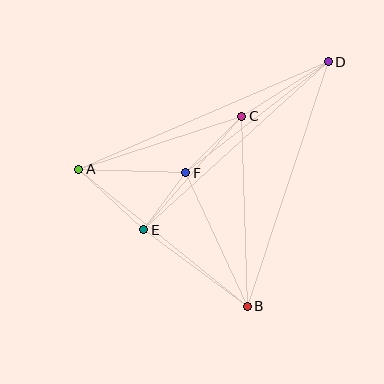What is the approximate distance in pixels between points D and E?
The distance between D and E is approximately 249 pixels.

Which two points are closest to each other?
Points E and F are closest to each other.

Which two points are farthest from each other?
Points A and D are farthest from each other.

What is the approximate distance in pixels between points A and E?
The distance between A and E is approximately 89 pixels.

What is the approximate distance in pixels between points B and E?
The distance between B and E is approximately 129 pixels.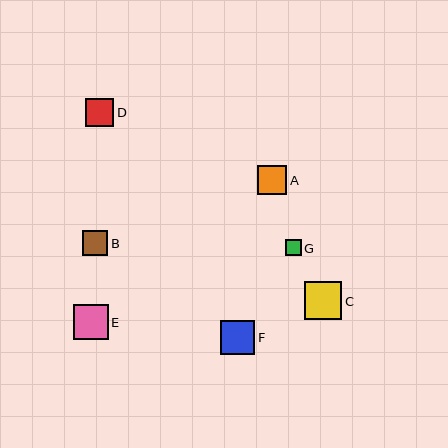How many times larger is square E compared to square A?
Square E is approximately 1.2 times the size of square A.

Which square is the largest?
Square C is the largest with a size of approximately 37 pixels.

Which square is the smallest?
Square G is the smallest with a size of approximately 15 pixels.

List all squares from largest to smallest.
From largest to smallest: C, E, F, A, D, B, G.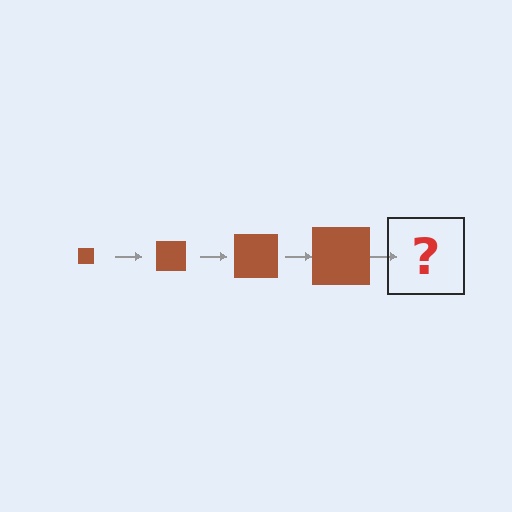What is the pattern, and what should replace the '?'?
The pattern is that the square gets progressively larger each step. The '?' should be a brown square, larger than the previous one.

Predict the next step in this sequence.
The next step is a brown square, larger than the previous one.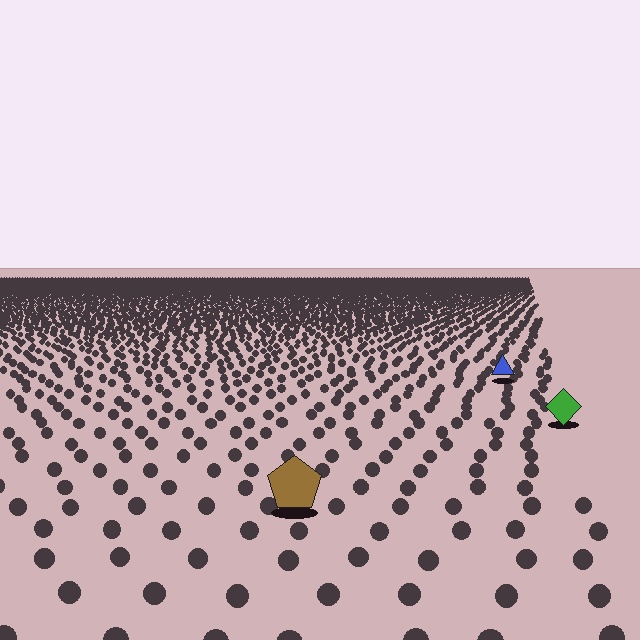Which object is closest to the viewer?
The brown pentagon is closest. The texture marks near it are larger and more spread out.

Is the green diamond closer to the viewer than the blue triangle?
Yes. The green diamond is closer — you can tell from the texture gradient: the ground texture is coarser near it.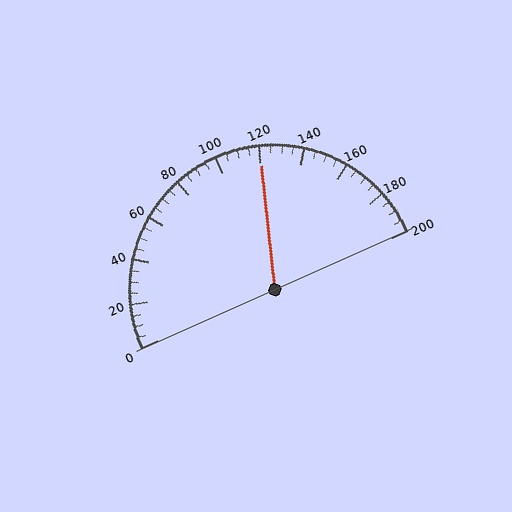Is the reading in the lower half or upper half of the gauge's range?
The reading is in the upper half of the range (0 to 200).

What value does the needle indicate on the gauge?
The needle indicates approximately 120.